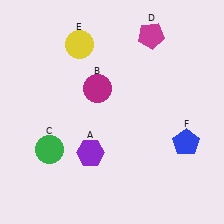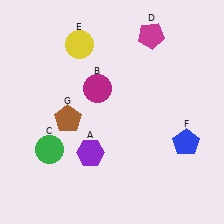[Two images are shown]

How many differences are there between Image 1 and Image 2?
There is 1 difference between the two images.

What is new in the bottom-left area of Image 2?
A brown pentagon (G) was added in the bottom-left area of Image 2.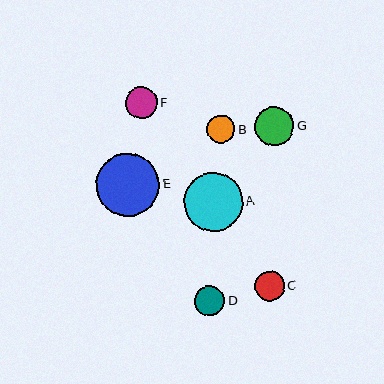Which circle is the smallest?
Circle B is the smallest with a size of approximately 29 pixels.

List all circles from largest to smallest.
From largest to smallest: E, A, G, F, C, D, B.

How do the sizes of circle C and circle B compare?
Circle C and circle B are approximately the same size.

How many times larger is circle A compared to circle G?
Circle A is approximately 1.5 times the size of circle G.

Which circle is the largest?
Circle E is the largest with a size of approximately 63 pixels.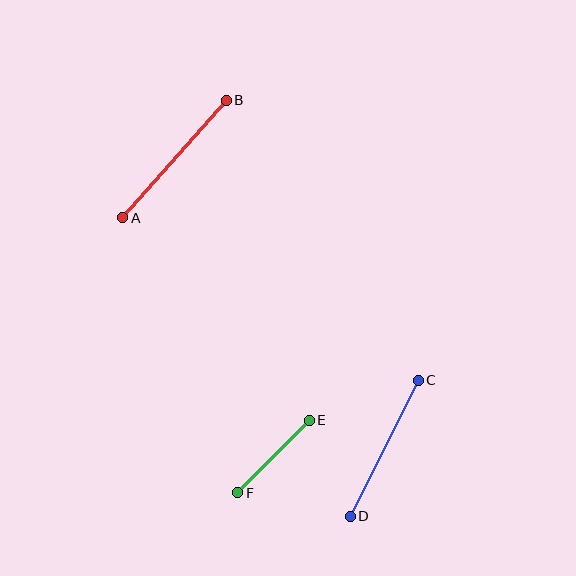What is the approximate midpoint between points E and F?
The midpoint is at approximately (274, 456) pixels.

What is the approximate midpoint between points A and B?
The midpoint is at approximately (175, 159) pixels.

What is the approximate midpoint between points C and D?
The midpoint is at approximately (384, 448) pixels.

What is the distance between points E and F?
The distance is approximately 102 pixels.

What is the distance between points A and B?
The distance is approximately 157 pixels.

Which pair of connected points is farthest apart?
Points A and B are farthest apart.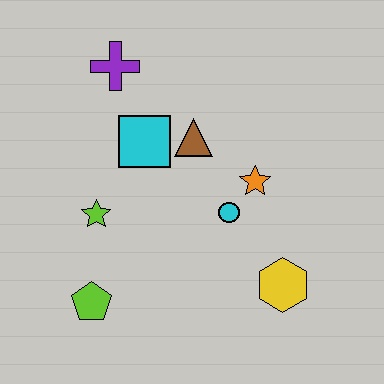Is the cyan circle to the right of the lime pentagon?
Yes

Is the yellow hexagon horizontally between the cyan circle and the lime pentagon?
No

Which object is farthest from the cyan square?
The yellow hexagon is farthest from the cyan square.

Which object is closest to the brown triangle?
The cyan square is closest to the brown triangle.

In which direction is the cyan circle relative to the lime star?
The cyan circle is to the right of the lime star.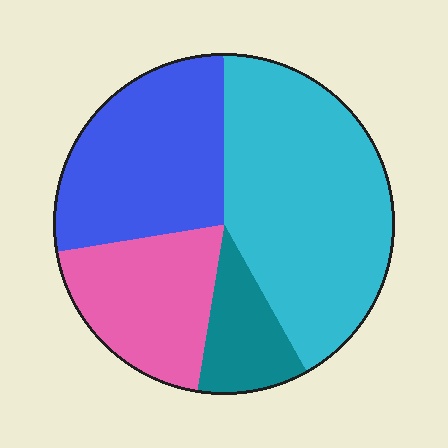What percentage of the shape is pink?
Pink takes up about one fifth (1/5) of the shape.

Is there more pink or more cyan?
Cyan.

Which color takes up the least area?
Teal, at roughly 10%.